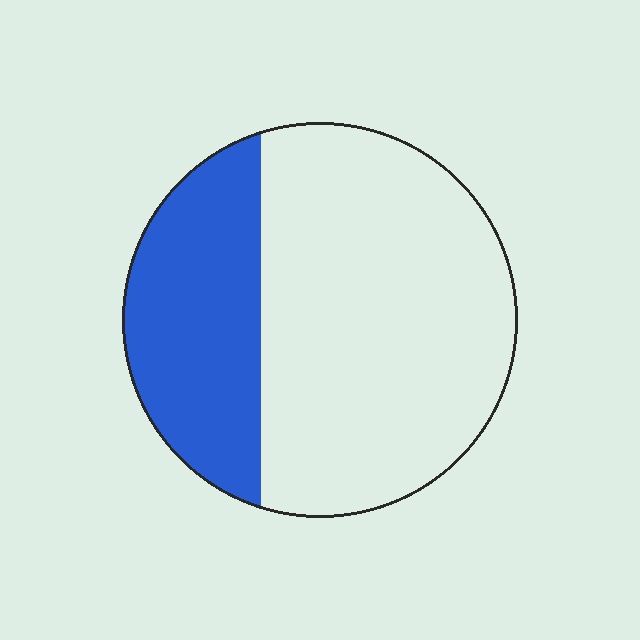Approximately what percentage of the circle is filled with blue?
Approximately 30%.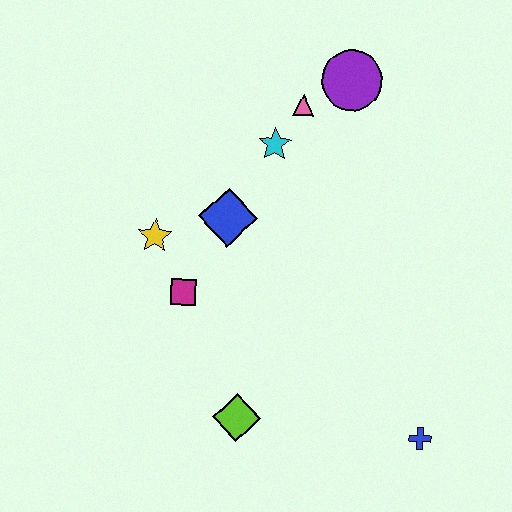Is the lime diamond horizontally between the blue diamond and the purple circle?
Yes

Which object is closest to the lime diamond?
The magenta square is closest to the lime diamond.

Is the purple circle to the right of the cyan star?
Yes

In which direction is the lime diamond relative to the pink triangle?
The lime diamond is below the pink triangle.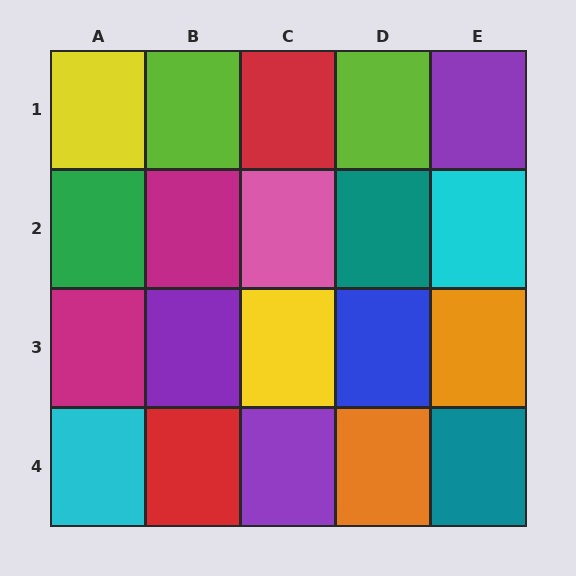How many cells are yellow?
2 cells are yellow.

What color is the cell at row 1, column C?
Red.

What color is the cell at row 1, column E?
Purple.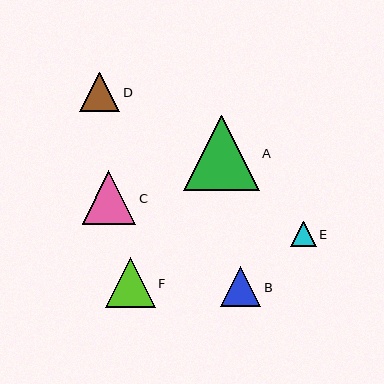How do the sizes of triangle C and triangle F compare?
Triangle C and triangle F are approximately the same size.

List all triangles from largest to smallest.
From largest to smallest: A, C, F, B, D, E.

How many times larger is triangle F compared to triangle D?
Triangle F is approximately 1.3 times the size of triangle D.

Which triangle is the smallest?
Triangle E is the smallest with a size of approximately 26 pixels.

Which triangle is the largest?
Triangle A is the largest with a size of approximately 75 pixels.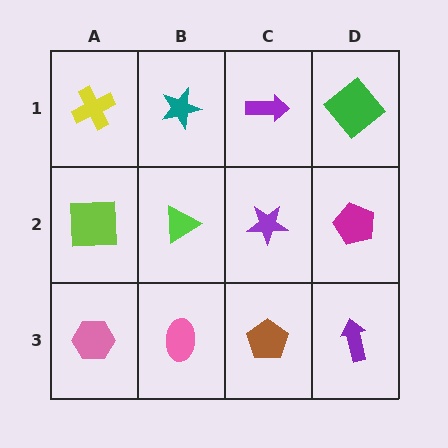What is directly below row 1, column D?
A magenta pentagon.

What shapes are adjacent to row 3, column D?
A magenta pentagon (row 2, column D), a brown pentagon (row 3, column C).